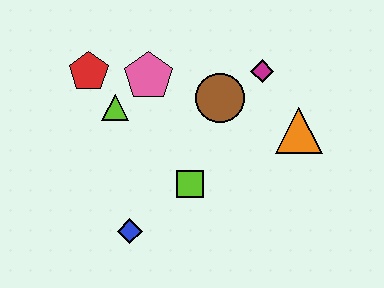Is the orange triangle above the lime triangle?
No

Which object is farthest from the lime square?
The red pentagon is farthest from the lime square.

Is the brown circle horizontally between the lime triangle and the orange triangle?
Yes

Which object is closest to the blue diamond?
The lime square is closest to the blue diamond.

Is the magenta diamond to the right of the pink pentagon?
Yes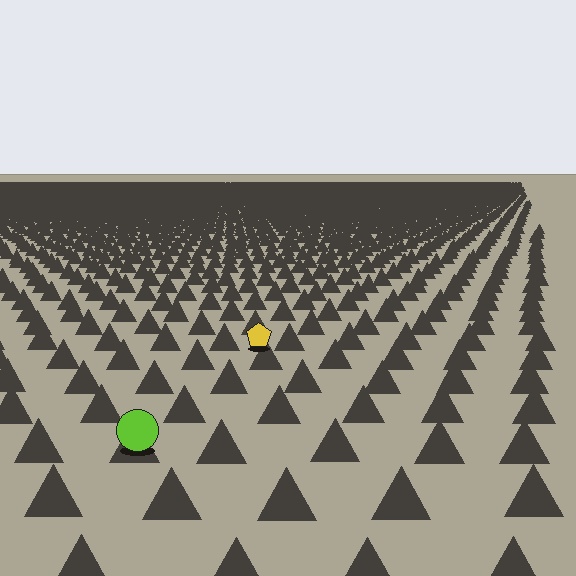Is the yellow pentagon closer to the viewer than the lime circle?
No. The lime circle is closer — you can tell from the texture gradient: the ground texture is coarser near it.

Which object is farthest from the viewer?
The yellow pentagon is farthest from the viewer. It appears smaller and the ground texture around it is denser.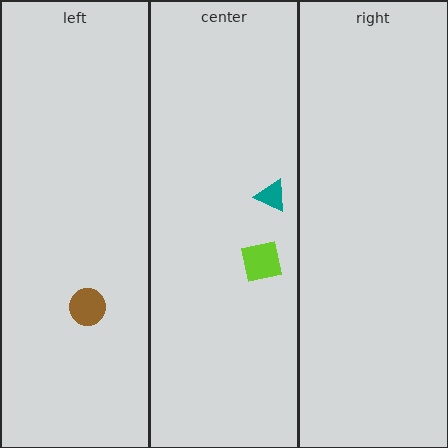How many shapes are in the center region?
2.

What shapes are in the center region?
The teal triangle, the lime square.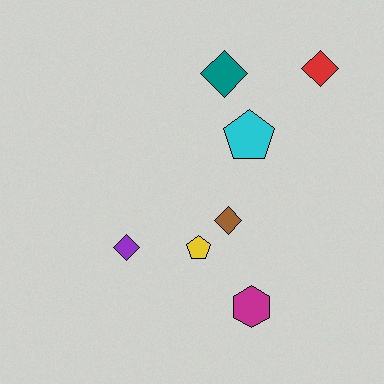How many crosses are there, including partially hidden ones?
There are no crosses.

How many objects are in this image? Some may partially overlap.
There are 7 objects.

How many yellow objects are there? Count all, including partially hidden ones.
There is 1 yellow object.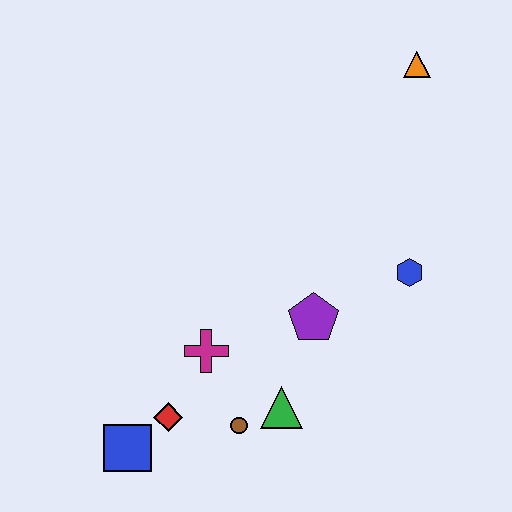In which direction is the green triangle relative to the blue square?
The green triangle is to the right of the blue square.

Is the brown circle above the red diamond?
No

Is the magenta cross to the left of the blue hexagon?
Yes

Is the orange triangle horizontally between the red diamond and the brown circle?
No